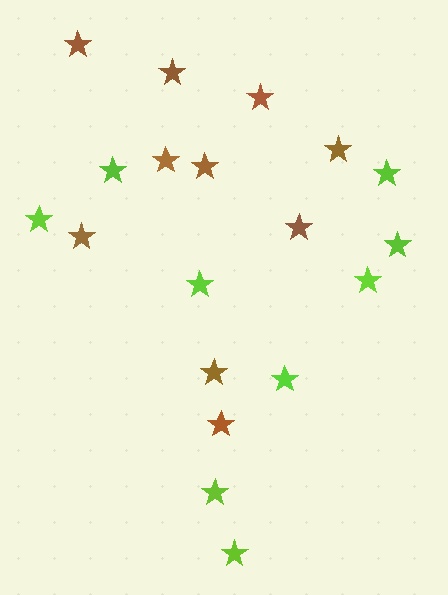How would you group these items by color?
There are 2 groups: one group of brown stars (10) and one group of lime stars (9).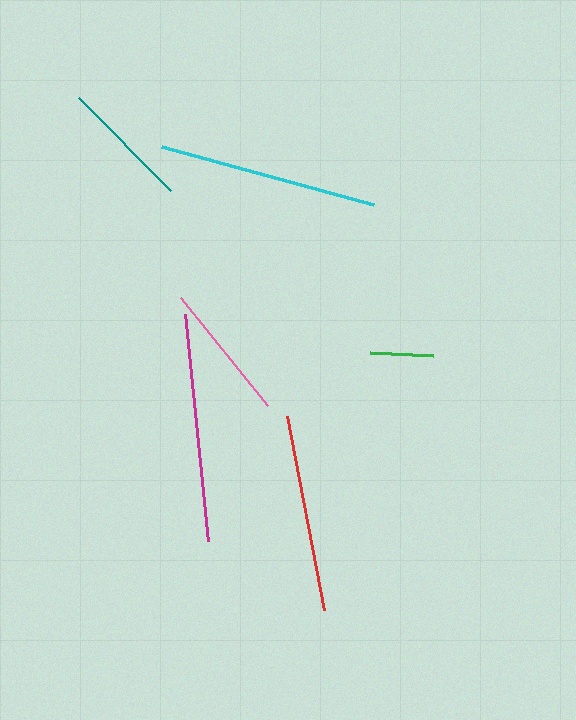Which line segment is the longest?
The magenta line is the longest at approximately 228 pixels.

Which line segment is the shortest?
The green line is the shortest at approximately 63 pixels.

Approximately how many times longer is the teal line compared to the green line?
The teal line is approximately 2.1 times the length of the green line.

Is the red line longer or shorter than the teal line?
The red line is longer than the teal line.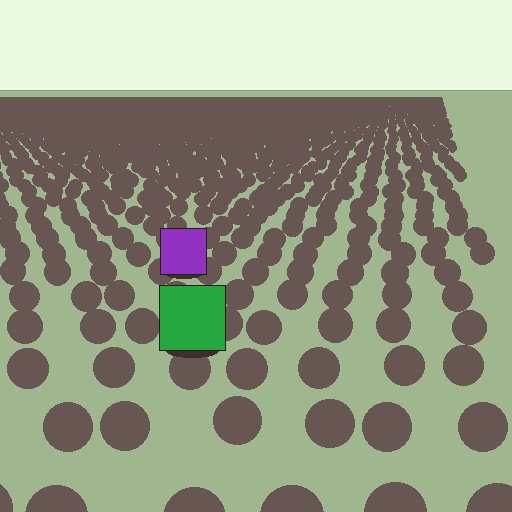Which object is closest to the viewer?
The green square is closest. The texture marks near it are larger and more spread out.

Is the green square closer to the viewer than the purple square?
Yes. The green square is closer — you can tell from the texture gradient: the ground texture is coarser near it.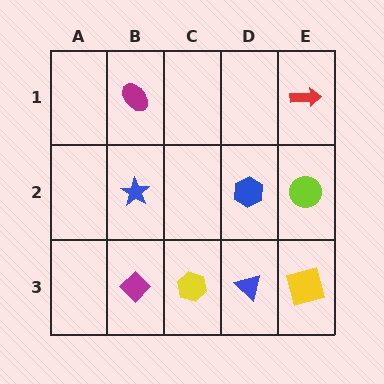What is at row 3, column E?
A yellow square.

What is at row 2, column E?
A lime circle.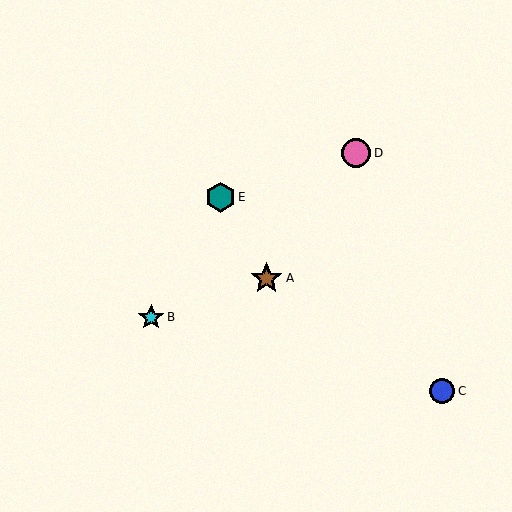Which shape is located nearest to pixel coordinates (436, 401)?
The blue circle (labeled C) at (442, 391) is nearest to that location.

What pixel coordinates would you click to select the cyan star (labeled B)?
Click at (151, 317) to select the cyan star B.